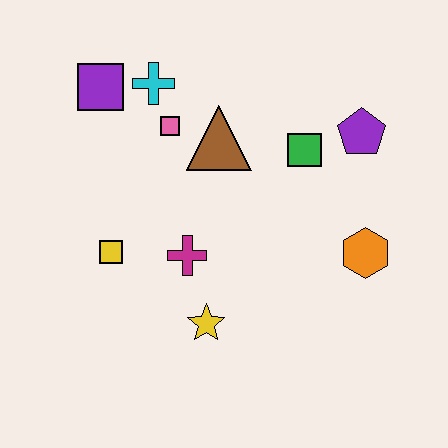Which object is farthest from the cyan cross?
The orange hexagon is farthest from the cyan cross.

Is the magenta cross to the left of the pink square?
No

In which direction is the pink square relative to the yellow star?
The pink square is above the yellow star.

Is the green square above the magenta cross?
Yes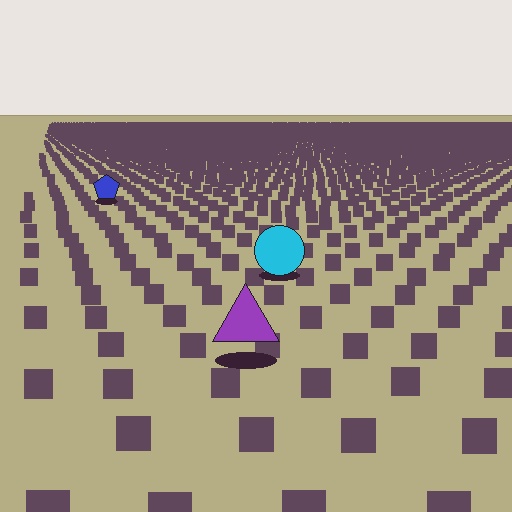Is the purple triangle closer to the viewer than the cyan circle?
Yes. The purple triangle is closer — you can tell from the texture gradient: the ground texture is coarser near it.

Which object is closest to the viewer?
The purple triangle is closest. The texture marks near it are larger and more spread out.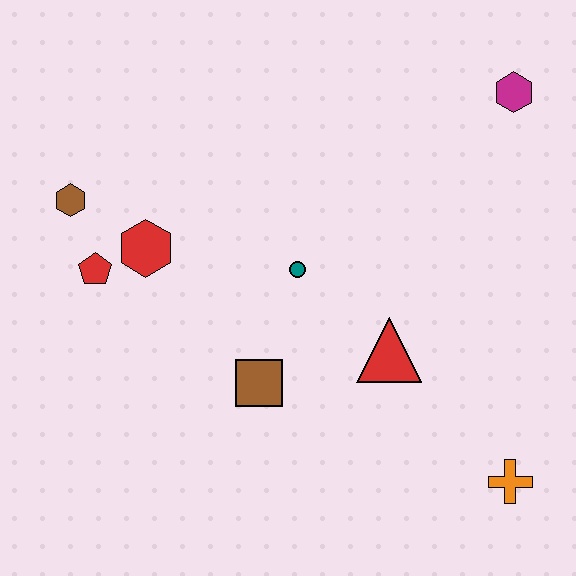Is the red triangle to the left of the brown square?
No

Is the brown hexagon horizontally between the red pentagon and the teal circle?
No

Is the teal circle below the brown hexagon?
Yes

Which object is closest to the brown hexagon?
The red pentagon is closest to the brown hexagon.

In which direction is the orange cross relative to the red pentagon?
The orange cross is to the right of the red pentagon.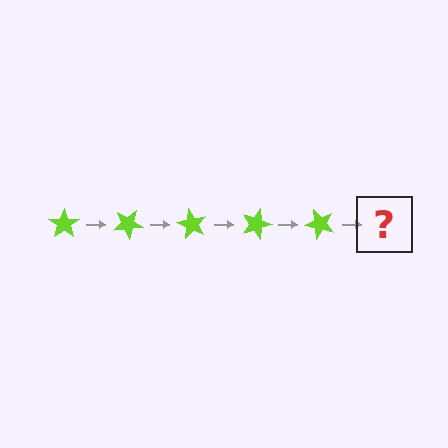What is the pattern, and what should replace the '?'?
The pattern is that the star rotates 30 degrees each step. The '?' should be a lime star rotated 150 degrees.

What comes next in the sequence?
The next element should be a lime star rotated 150 degrees.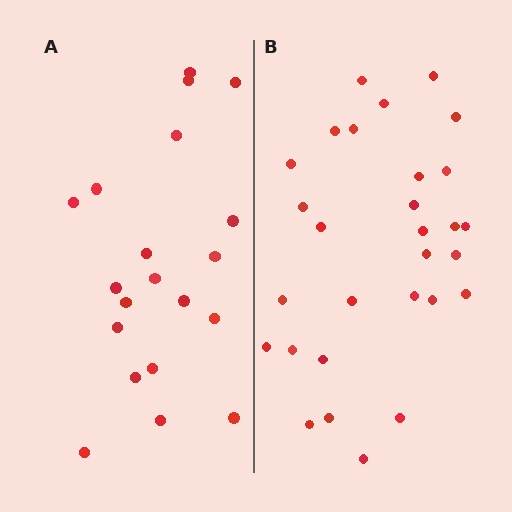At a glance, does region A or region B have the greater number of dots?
Region B (the right region) has more dots.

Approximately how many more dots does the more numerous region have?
Region B has roughly 8 or so more dots than region A.